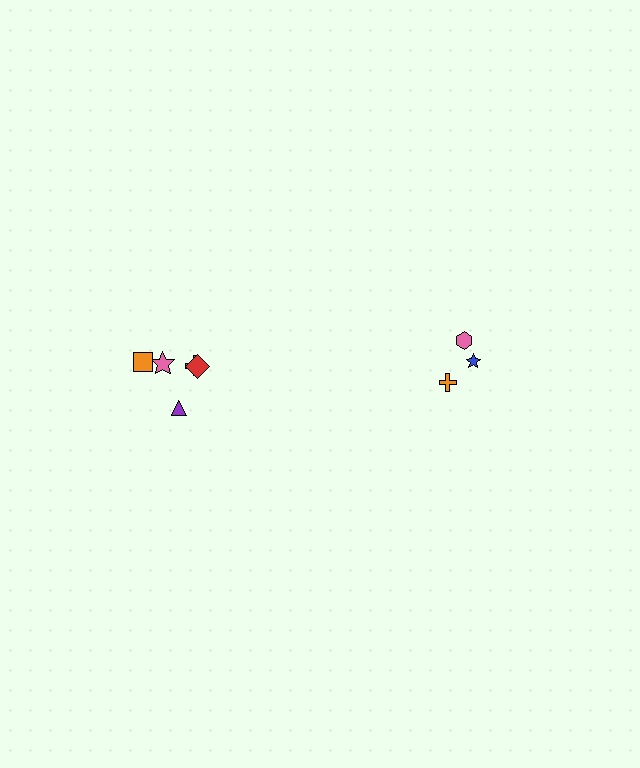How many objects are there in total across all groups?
There are 8 objects.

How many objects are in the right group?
There are 3 objects.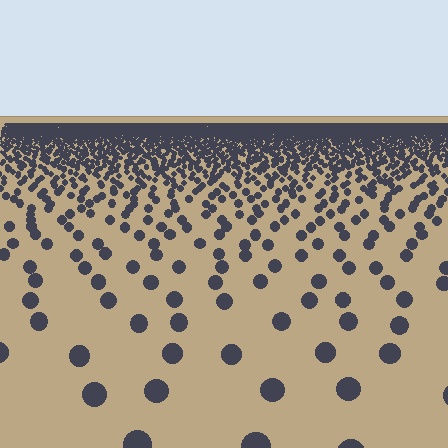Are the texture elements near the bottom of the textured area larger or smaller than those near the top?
Larger. Near the bottom, elements are closer to the viewer and appear at a bigger on-screen size.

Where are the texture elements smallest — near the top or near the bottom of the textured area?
Near the top.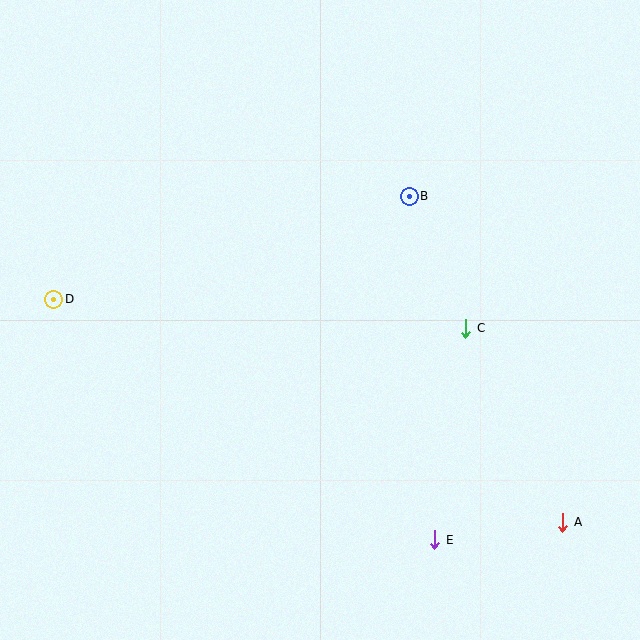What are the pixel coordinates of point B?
Point B is at (409, 196).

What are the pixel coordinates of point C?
Point C is at (466, 328).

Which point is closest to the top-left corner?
Point D is closest to the top-left corner.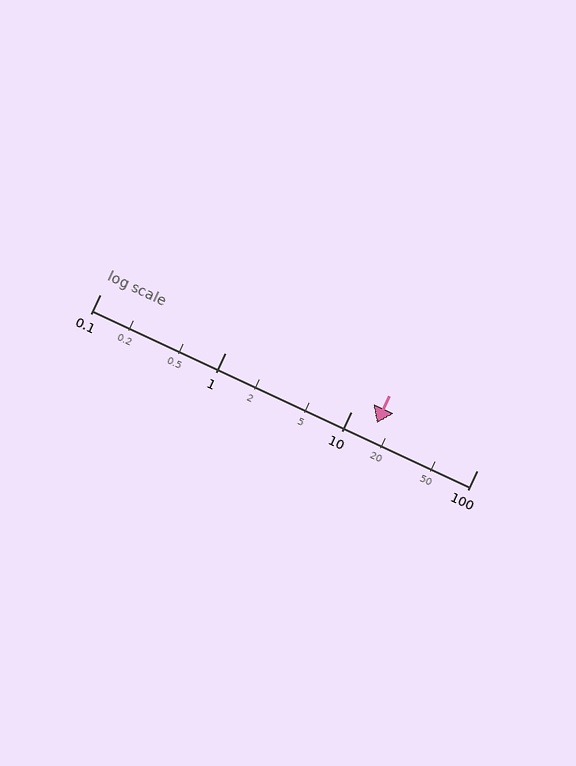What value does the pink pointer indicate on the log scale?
The pointer indicates approximately 16.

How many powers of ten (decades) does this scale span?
The scale spans 3 decades, from 0.1 to 100.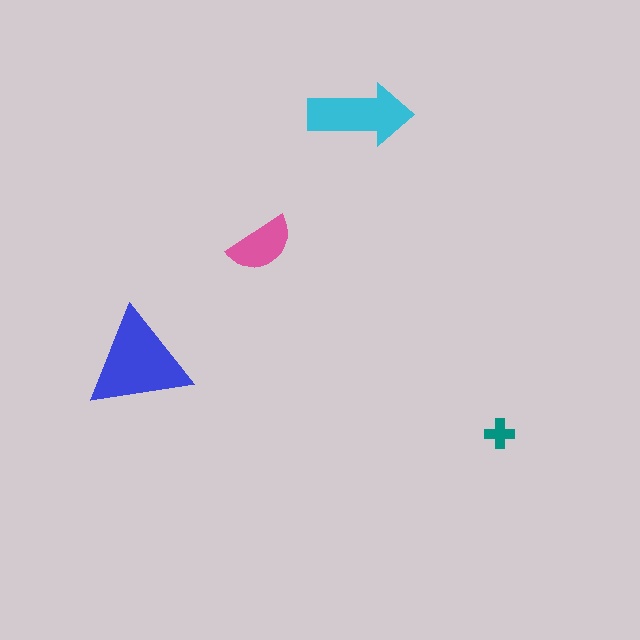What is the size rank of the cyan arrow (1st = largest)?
2nd.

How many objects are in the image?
There are 4 objects in the image.